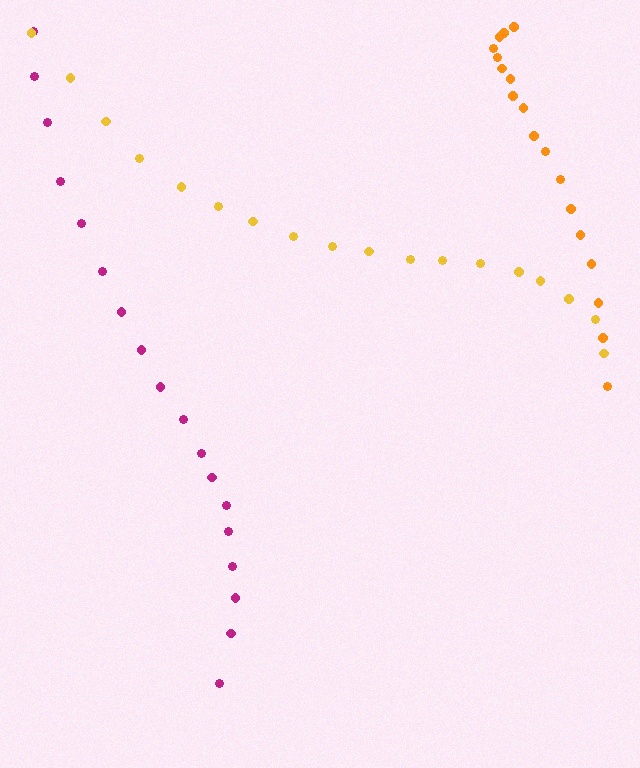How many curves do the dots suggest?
There are 3 distinct paths.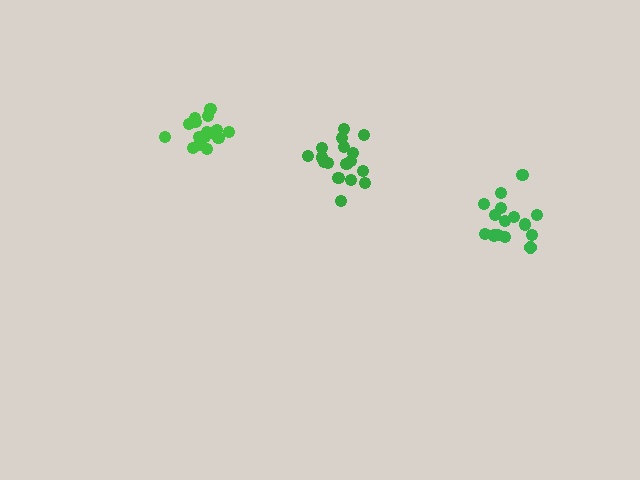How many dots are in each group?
Group 1: 18 dots, Group 2: 16 dots, Group 3: 16 dots (50 total).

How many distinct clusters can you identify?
There are 3 distinct clusters.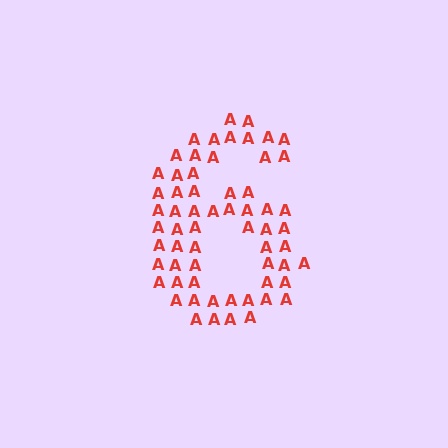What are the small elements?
The small elements are letter A's.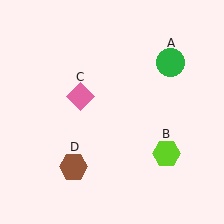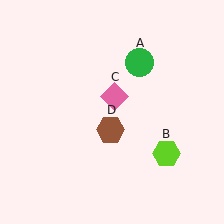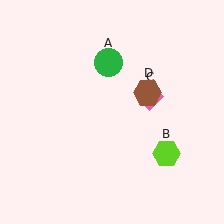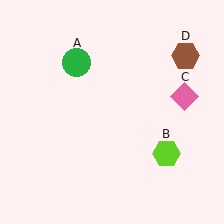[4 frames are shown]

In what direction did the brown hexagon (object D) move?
The brown hexagon (object D) moved up and to the right.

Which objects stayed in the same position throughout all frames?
Lime hexagon (object B) remained stationary.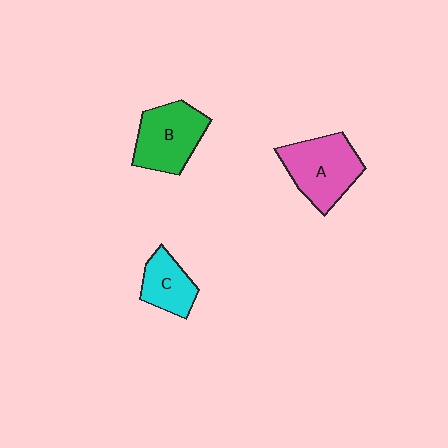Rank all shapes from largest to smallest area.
From largest to smallest: A (pink), B (green), C (cyan).